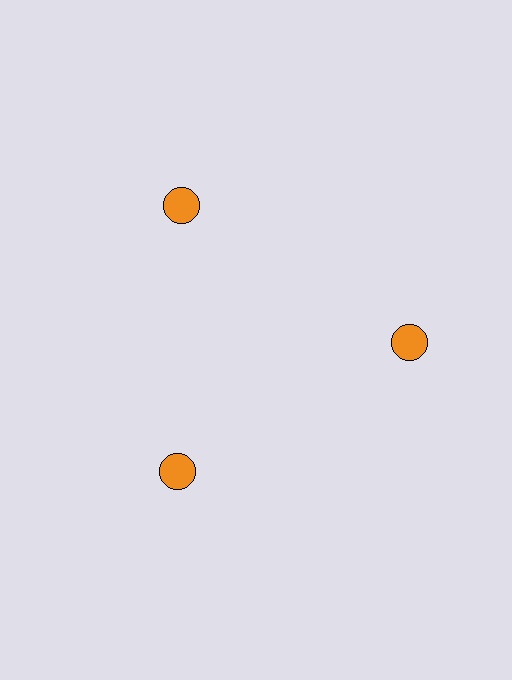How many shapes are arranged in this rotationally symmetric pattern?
There are 3 shapes, arranged in 3 groups of 1.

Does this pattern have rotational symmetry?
Yes, this pattern has 3-fold rotational symmetry. It looks the same after rotating 120 degrees around the center.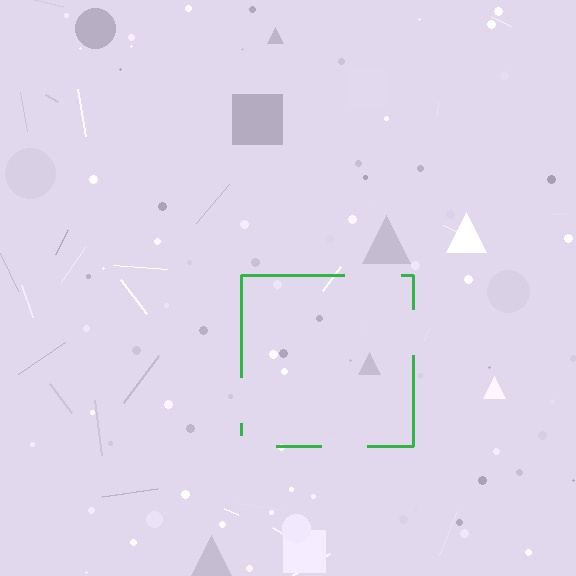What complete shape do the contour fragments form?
The contour fragments form a square.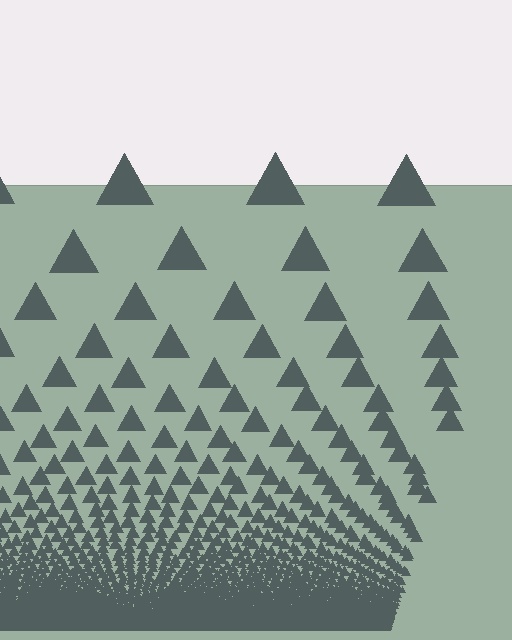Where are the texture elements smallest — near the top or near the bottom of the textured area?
Near the bottom.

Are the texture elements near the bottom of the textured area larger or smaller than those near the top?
Smaller. The gradient is inverted — elements near the bottom are smaller and denser.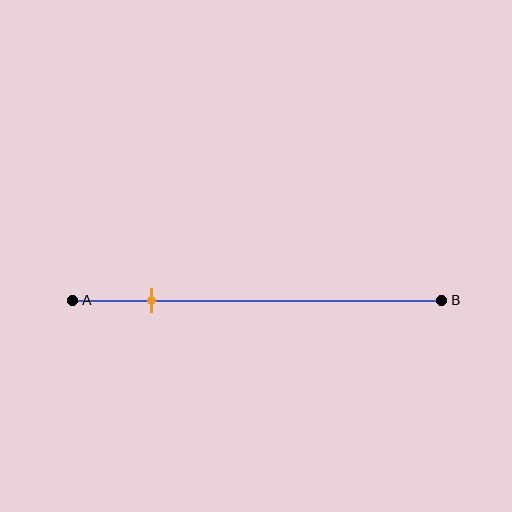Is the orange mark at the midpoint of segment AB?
No, the mark is at about 20% from A, not at the 50% midpoint.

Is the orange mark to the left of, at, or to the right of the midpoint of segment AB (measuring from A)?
The orange mark is to the left of the midpoint of segment AB.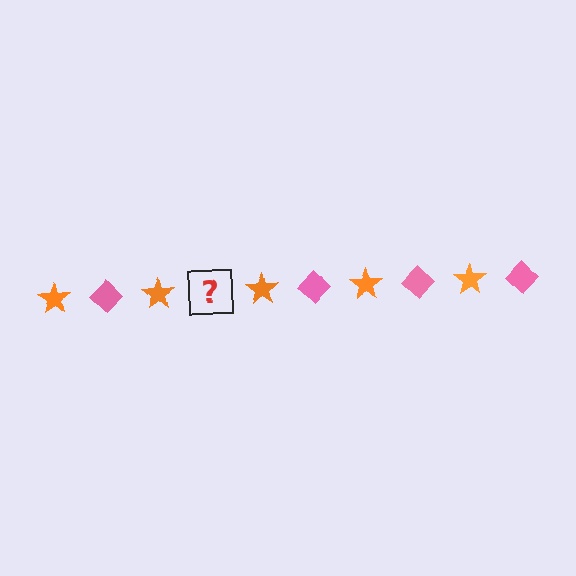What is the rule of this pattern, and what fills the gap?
The rule is that the pattern alternates between orange star and pink diamond. The gap should be filled with a pink diamond.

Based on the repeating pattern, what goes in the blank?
The blank should be a pink diamond.